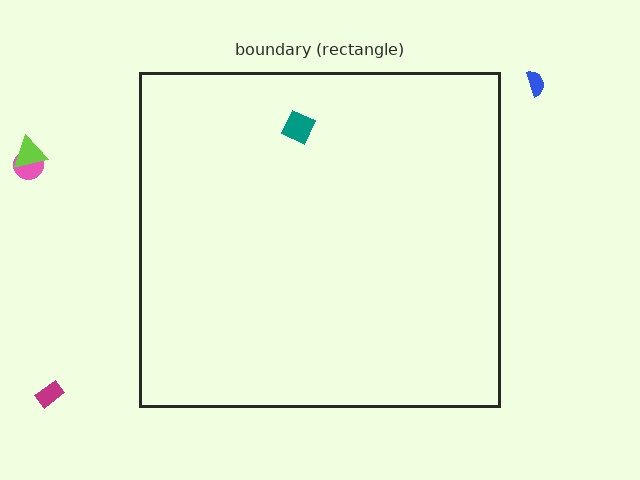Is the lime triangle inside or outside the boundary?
Outside.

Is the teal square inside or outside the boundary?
Inside.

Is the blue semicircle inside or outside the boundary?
Outside.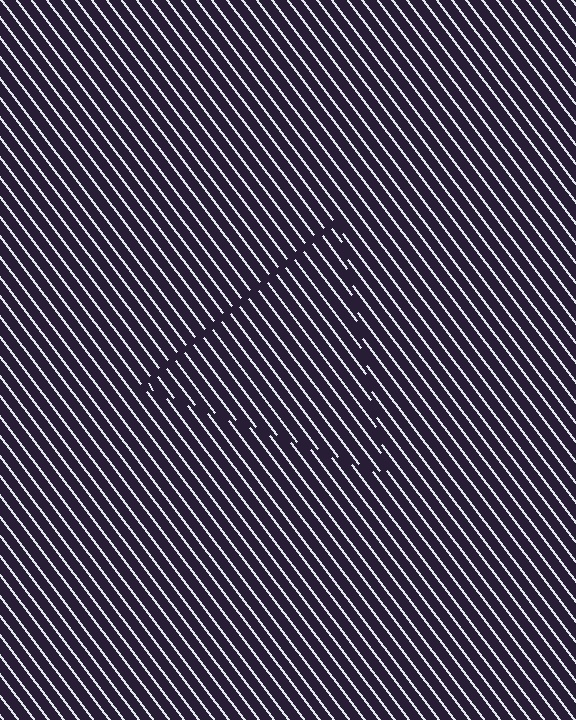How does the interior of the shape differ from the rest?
The interior of the shape contains the same grating, shifted by half a period — the contour is defined by the phase discontinuity where line-ends from the inner and outer gratings abut.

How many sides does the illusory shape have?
3 sides — the line-ends trace a triangle.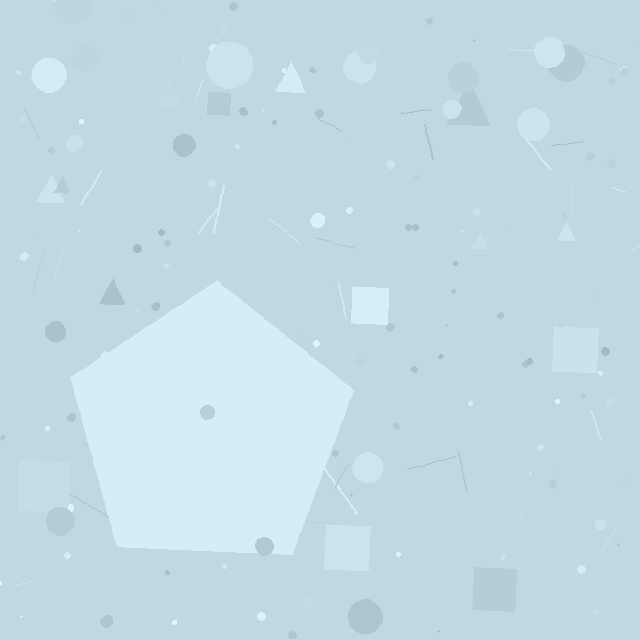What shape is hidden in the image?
A pentagon is hidden in the image.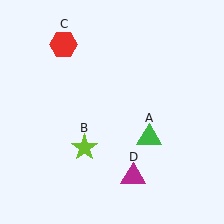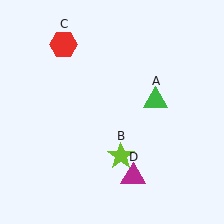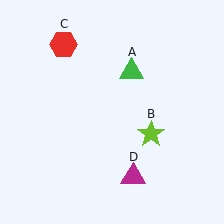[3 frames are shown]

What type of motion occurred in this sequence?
The green triangle (object A), lime star (object B) rotated counterclockwise around the center of the scene.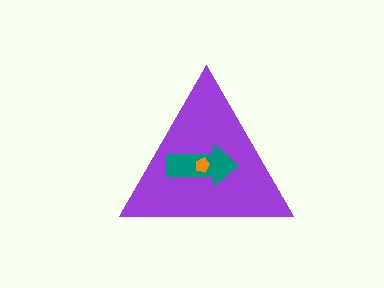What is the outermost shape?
The purple triangle.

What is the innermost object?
The orange pentagon.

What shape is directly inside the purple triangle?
The teal arrow.